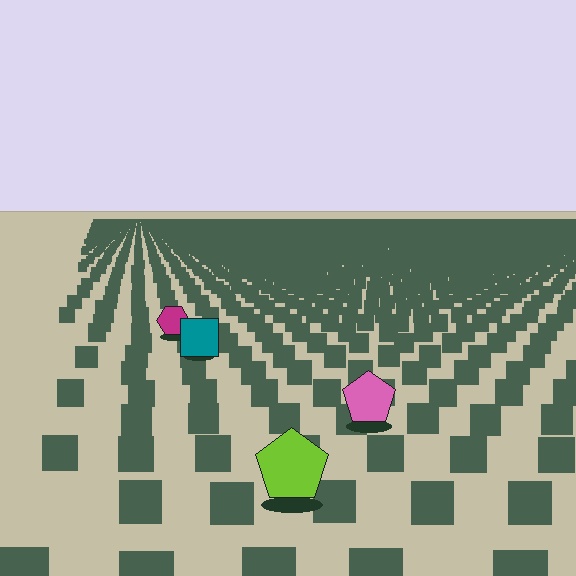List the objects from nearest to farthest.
From nearest to farthest: the lime pentagon, the pink pentagon, the teal square, the magenta hexagon.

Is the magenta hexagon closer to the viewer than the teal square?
No. The teal square is closer — you can tell from the texture gradient: the ground texture is coarser near it.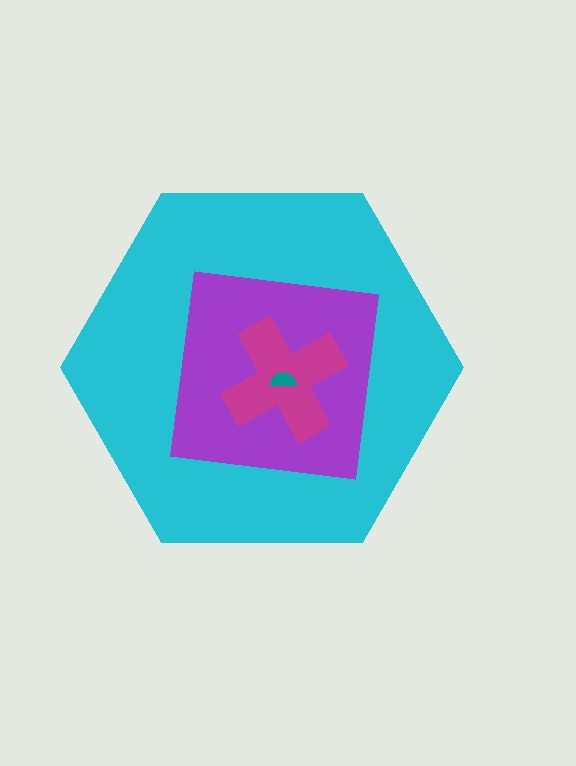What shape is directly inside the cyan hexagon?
The purple square.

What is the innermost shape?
The teal semicircle.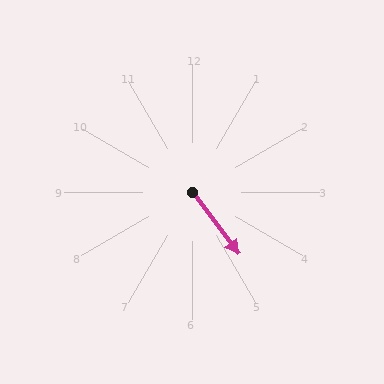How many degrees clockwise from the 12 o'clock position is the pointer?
Approximately 143 degrees.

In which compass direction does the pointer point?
Southeast.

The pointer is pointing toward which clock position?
Roughly 5 o'clock.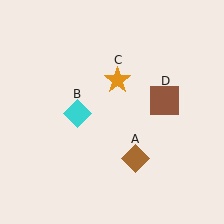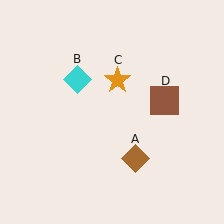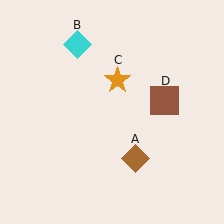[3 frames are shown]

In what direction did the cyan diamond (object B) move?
The cyan diamond (object B) moved up.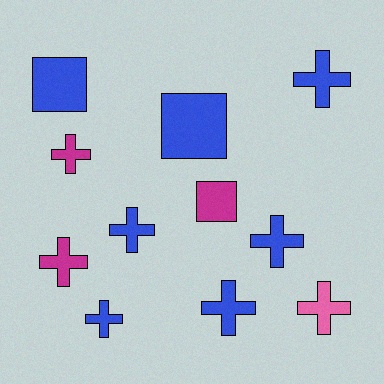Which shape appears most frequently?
Cross, with 8 objects.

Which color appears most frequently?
Blue, with 7 objects.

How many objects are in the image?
There are 11 objects.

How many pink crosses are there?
There is 1 pink cross.